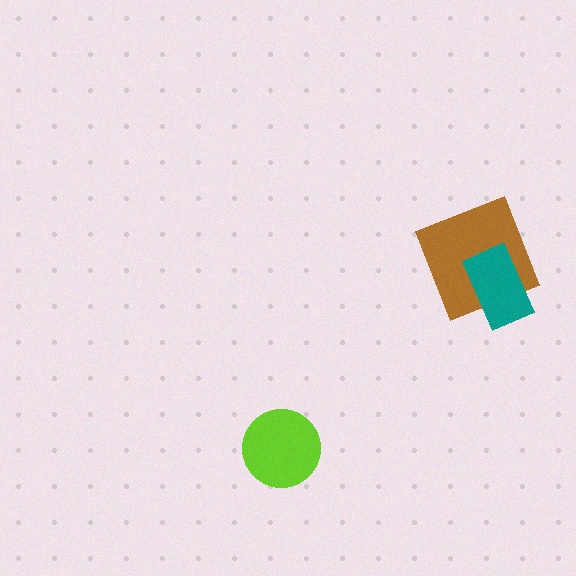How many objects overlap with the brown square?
1 object overlaps with the brown square.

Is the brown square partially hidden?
Yes, it is partially covered by another shape.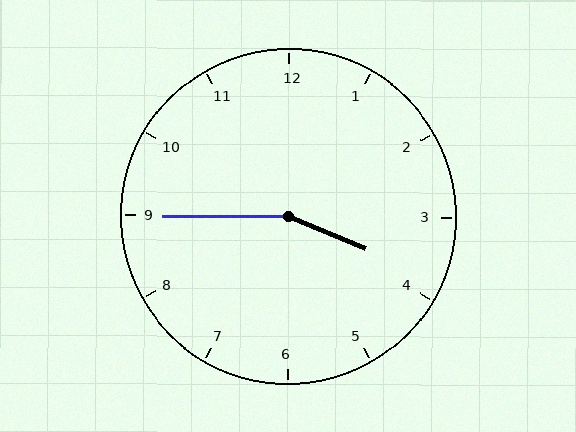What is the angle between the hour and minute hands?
Approximately 158 degrees.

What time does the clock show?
3:45.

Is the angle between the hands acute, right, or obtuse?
It is obtuse.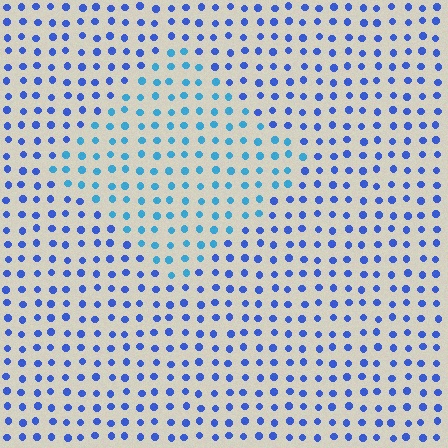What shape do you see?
I see a diamond.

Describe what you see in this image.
The image is filled with small blue elements in a uniform arrangement. A diamond-shaped region is visible where the elements are tinted to a slightly different hue, forming a subtle color boundary.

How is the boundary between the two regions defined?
The boundary is defined purely by a slight shift in hue (about 30 degrees). Spacing, size, and orientation are identical on both sides.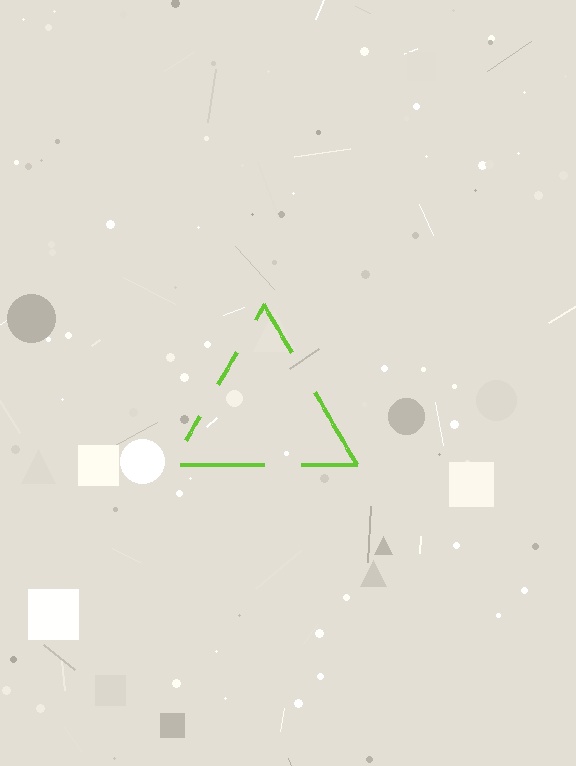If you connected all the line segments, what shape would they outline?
They would outline a triangle.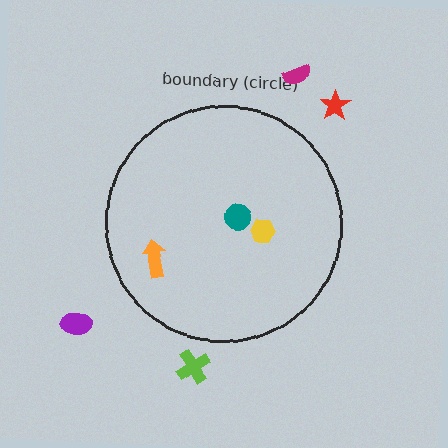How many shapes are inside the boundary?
3 inside, 4 outside.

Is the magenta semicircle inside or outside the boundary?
Outside.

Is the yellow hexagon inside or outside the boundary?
Inside.